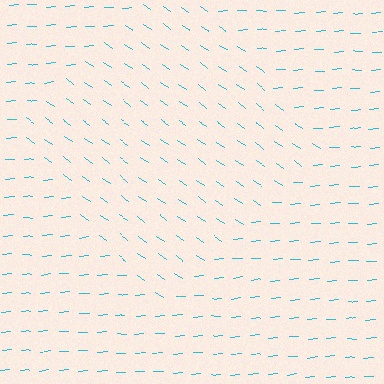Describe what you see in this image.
The image is filled with small cyan line segments. A diamond region in the image has lines oriented differently from the surrounding lines, creating a visible texture boundary.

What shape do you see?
I see a diamond.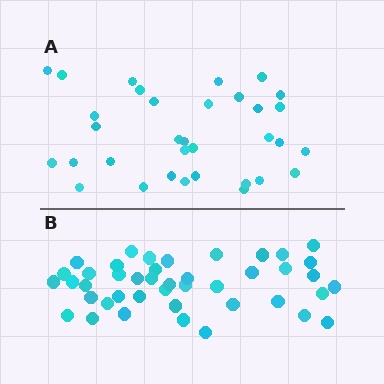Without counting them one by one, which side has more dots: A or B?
Region B (the bottom region) has more dots.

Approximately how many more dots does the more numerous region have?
Region B has roughly 10 or so more dots than region A.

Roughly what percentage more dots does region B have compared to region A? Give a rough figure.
About 30% more.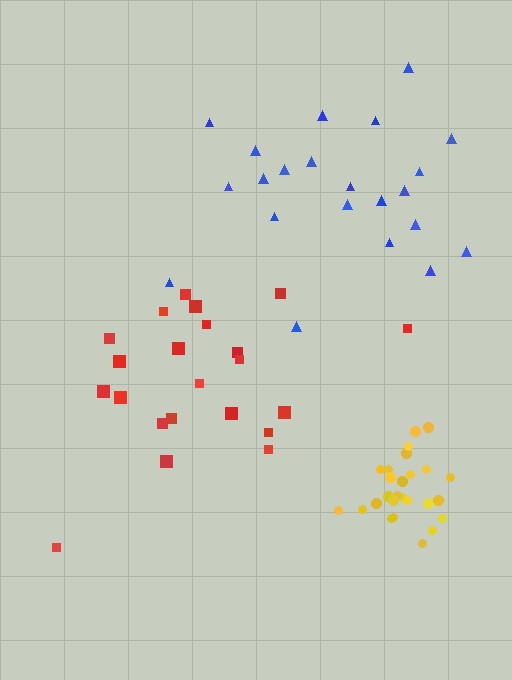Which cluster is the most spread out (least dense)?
Blue.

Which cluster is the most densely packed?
Yellow.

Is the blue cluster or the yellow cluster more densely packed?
Yellow.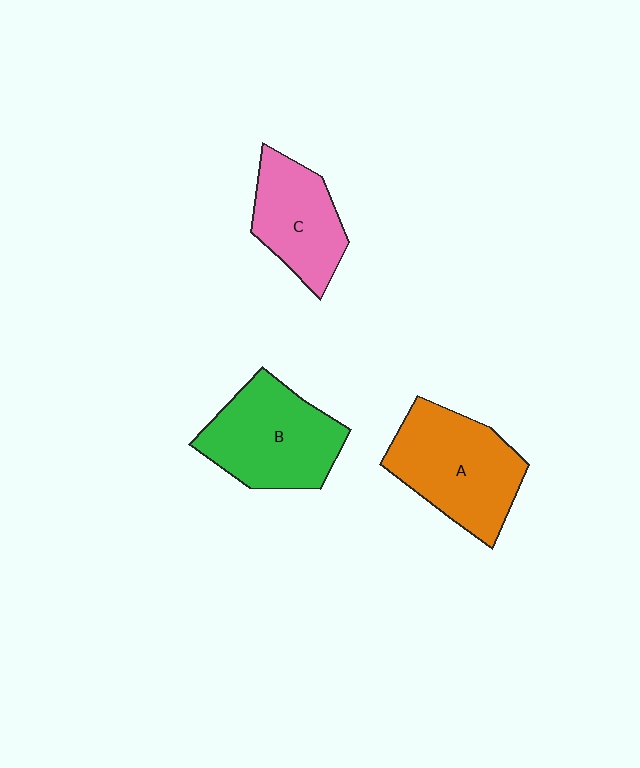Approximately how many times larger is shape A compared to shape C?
Approximately 1.4 times.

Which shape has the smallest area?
Shape C (pink).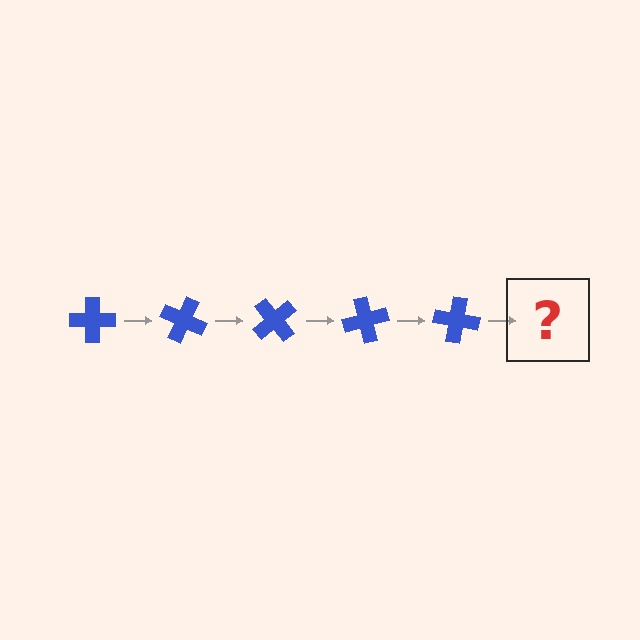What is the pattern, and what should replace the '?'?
The pattern is that the cross rotates 25 degrees each step. The '?' should be a blue cross rotated 125 degrees.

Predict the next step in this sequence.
The next step is a blue cross rotated 125 degrees.